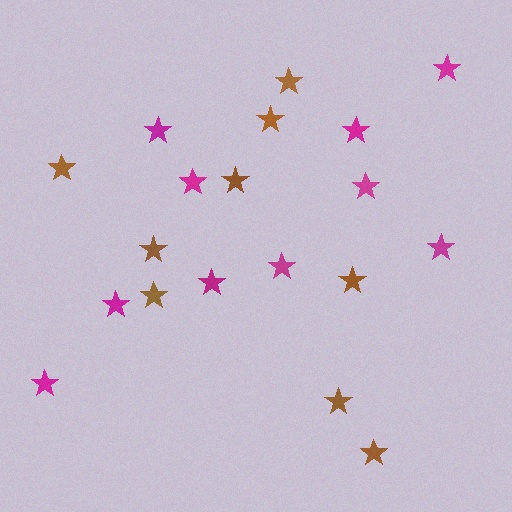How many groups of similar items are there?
There are 2 groups: one group of magenta stars (10) and one group of brown stars (9).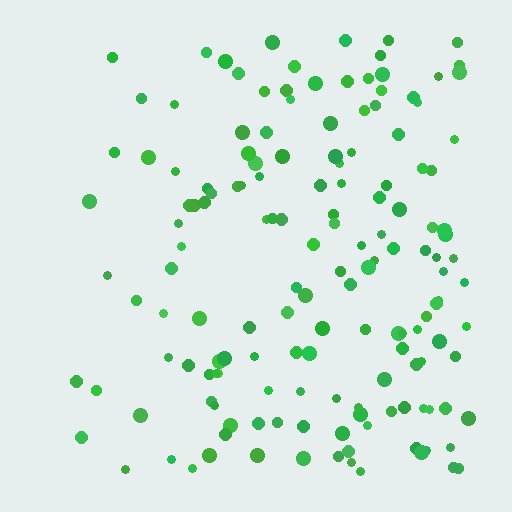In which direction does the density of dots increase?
From left to right, with the right side densest.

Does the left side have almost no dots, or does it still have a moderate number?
Still a moderate number, just noticeably fewer than the right.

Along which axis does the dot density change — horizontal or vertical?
Horizontal.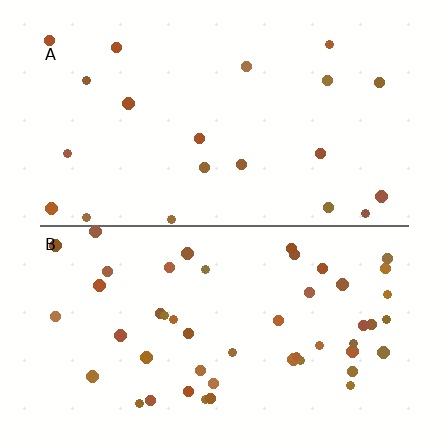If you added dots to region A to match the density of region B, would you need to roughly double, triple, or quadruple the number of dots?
Approximately double.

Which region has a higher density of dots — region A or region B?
B (the bottom).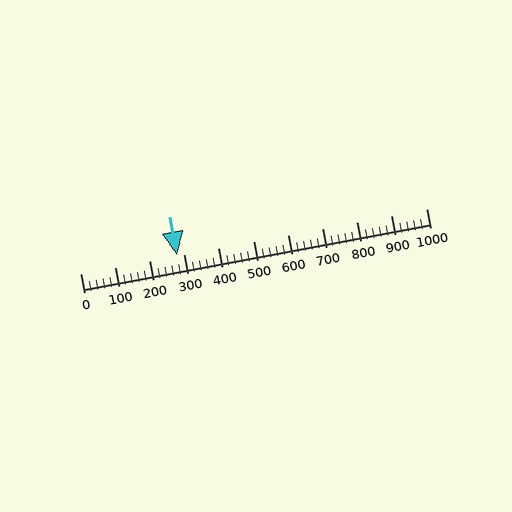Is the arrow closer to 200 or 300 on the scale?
The arrow is closer to 300.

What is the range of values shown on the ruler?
The ruler shows values from 0 to 1000.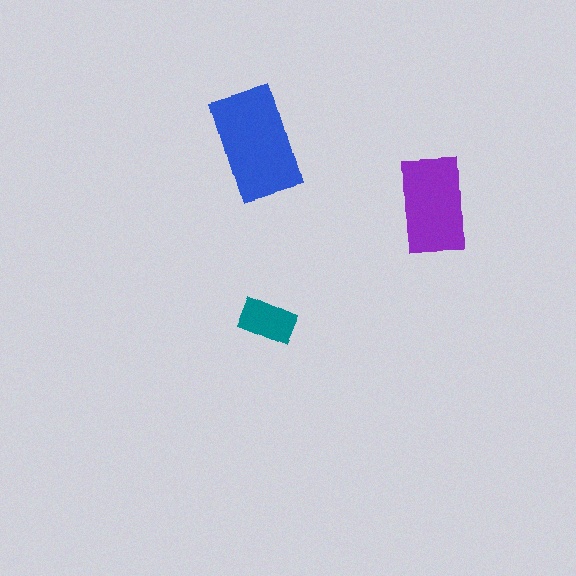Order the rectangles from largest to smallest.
the blue one, the purple one, the teal one.